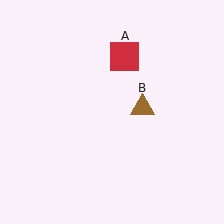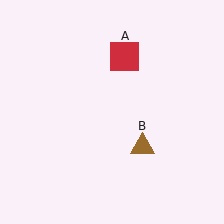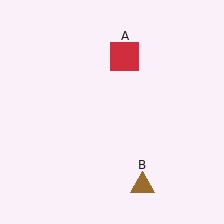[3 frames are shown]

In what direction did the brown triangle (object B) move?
The brown triangle (object B) moved down.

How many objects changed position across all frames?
1 object changed position: brown triangle (object B).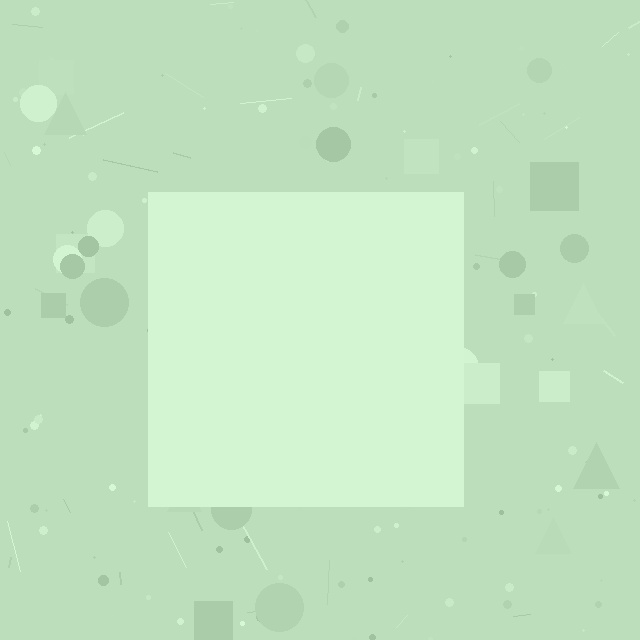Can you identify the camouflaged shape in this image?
The camouflaged shape is a square.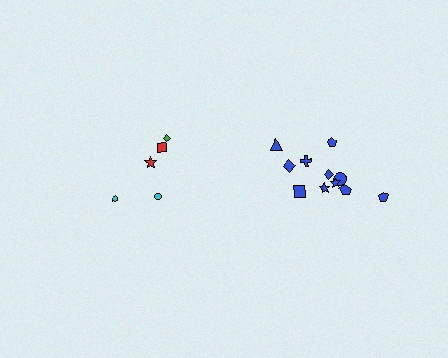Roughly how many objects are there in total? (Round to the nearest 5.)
Roughly 15 objects in total.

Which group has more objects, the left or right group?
The right group.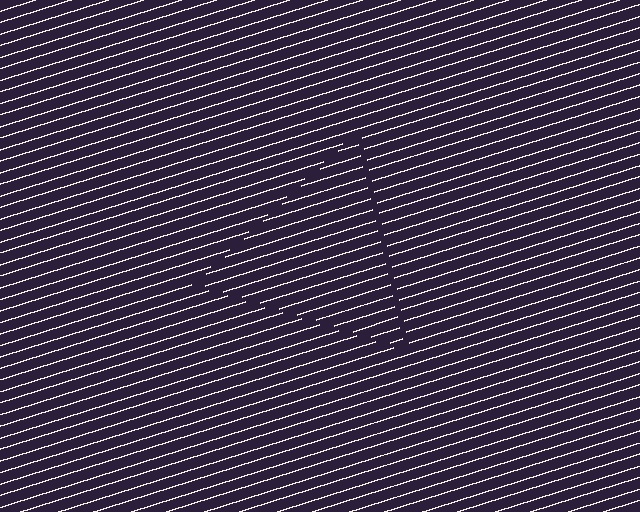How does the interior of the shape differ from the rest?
The interior of the shape contains the same grating, shifted by half a period — the contour is defined by the phase discontinuity where line-ends from the inner and outer gratings abut.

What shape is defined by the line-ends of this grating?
An illusory triangle. The interior of the shape contains the same grating, shifted by half a period — the contour is defined by the phase discontinuity where line-ends from the inner and outer gratings abut.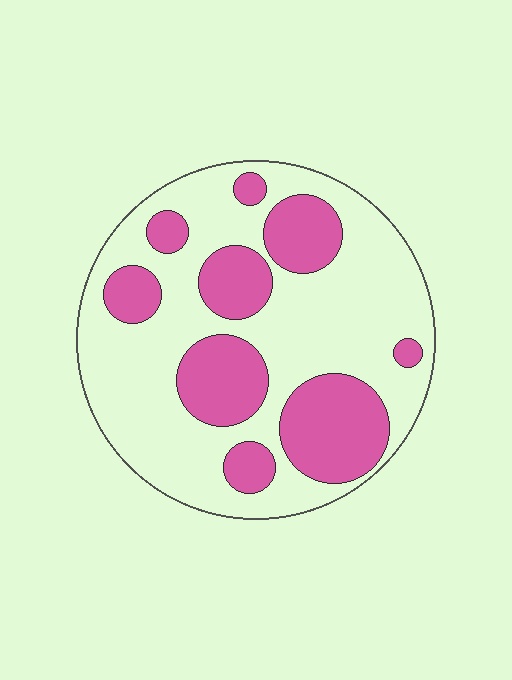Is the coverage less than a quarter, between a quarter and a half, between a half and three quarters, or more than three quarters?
Between a quarter and a half.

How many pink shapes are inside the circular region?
9.